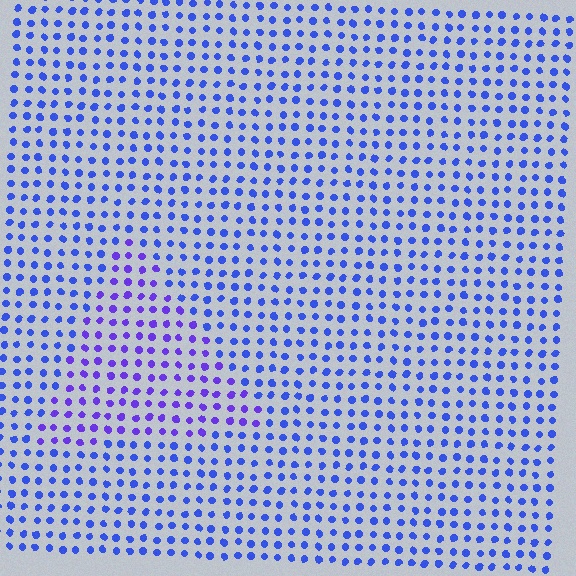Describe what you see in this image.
The image is filled with small blue elements in a uniform arrangement. A triangle-shaped region is visible where the elements are tinted to a slightly different hue, forming a subtle color boundary.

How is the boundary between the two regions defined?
The boundary is defined purely by a slight shift in hue (about 29 degrees). Spacing, size, and orientation are identical on both sides.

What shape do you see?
I see a triangle.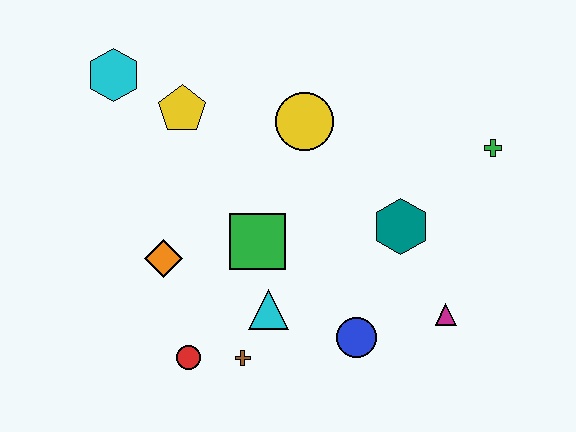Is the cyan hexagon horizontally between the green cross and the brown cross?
No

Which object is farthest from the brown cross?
The green cross is farthest from the brown cross.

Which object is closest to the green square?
The cyan triangle is closest to the green square.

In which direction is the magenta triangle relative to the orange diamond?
The magenta triangle is to the right of the orange diamond.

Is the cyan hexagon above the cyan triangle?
Yes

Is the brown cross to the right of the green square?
No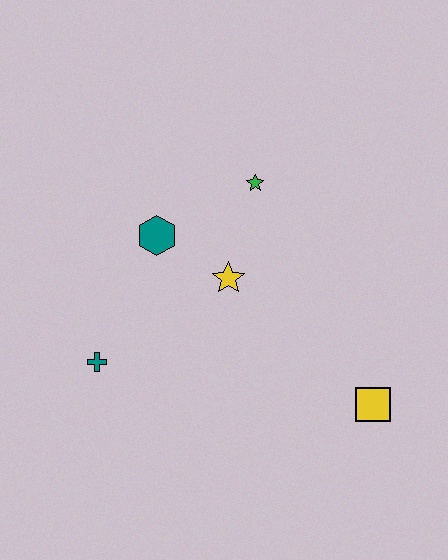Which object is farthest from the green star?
The yellow square is farthest from the green star.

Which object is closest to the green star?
The yellow star is closest to the green star.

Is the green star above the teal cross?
Yes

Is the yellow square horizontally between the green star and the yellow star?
No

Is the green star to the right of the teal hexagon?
Yes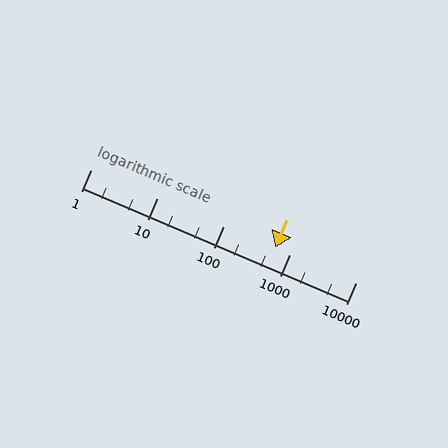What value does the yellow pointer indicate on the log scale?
The pointer indicates approximately 610.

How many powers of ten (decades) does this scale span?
The scale spans 4 decades, from 1 to 10000.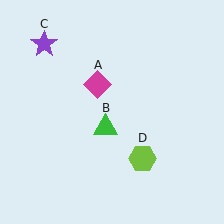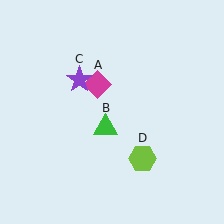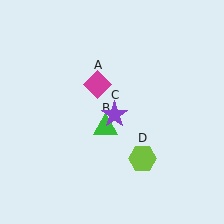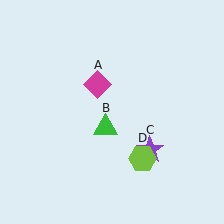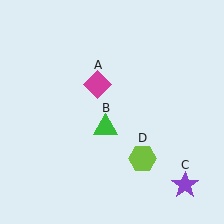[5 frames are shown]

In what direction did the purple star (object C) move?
The purple star (object C) moved down and to the right.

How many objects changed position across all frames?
1 object changed position: purple star (object C).